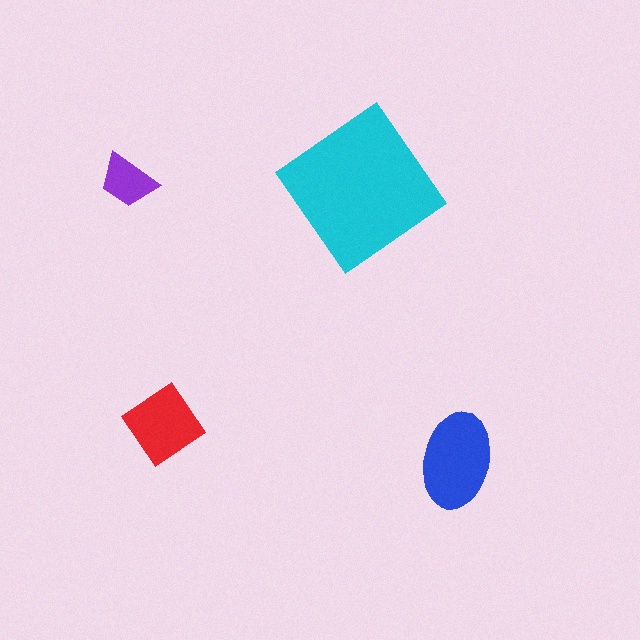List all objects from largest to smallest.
The cyan diamond, the blue ellipse, the red diamond, the purple trapezoid.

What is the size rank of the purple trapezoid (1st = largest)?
4th.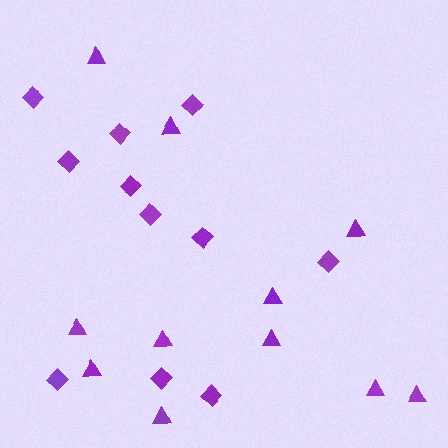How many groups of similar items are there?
There are 2 groups: one group of triangles (11) and one group of diamonds (11).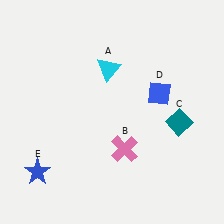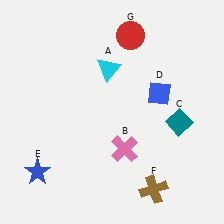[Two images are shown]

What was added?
A brown cross (F), a red circle (G) were added in Image 2.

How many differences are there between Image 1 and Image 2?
There are 2 differences between the two images.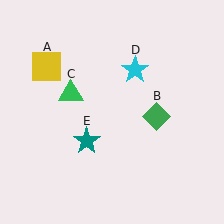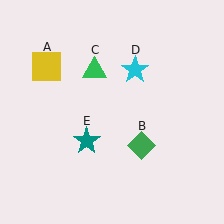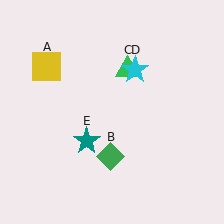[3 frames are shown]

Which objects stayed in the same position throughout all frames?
Yellow square (object A) and cyan star (object D) and teal star (object E) remained stationary.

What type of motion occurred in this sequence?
The green diamond (object B), green triangle (object C) rotated clockwise around the center of the scene.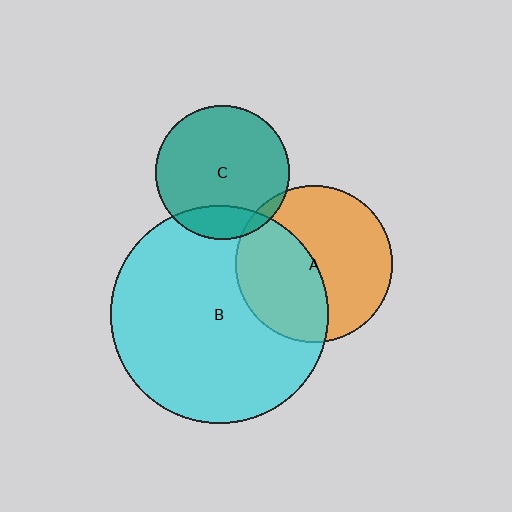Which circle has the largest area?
Circle B (cyan).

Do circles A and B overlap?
Yes.